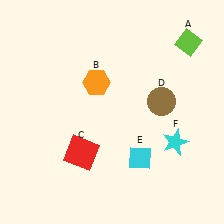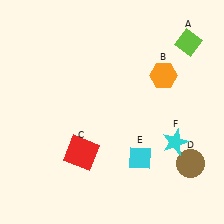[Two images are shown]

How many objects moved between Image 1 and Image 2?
2 objects moved between the two images.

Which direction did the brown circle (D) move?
The brown circle (D) moved down.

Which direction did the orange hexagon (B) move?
The orange hexagon (B) moved right.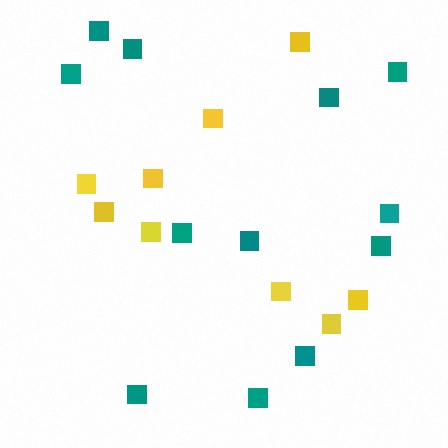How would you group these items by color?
There are 2 groups: one group of yellow squares (9) and one group of teal squares (12).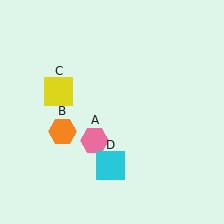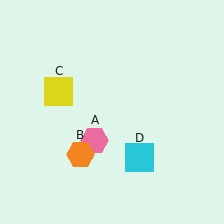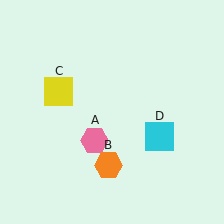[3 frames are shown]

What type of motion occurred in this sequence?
The orange hexagon (object B), cyan square (object D) rotated counterclockwise around the center of the scene.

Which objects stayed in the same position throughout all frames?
Pink hexagon (object A) and yellow square (object C) remained stationary.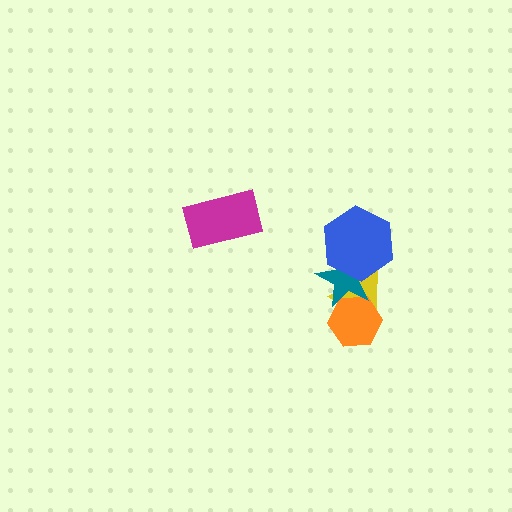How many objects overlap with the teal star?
3 objects overlap with the teal star.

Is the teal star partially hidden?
Yes, it is partially covered by another shape.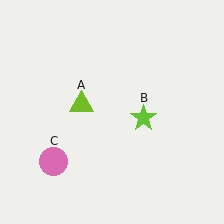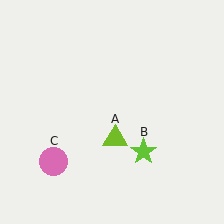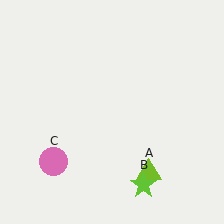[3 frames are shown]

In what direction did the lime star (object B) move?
The lime star (object B) moved down.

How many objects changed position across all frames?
2 objects changed position: lime triangle (object A), lime star (object B).